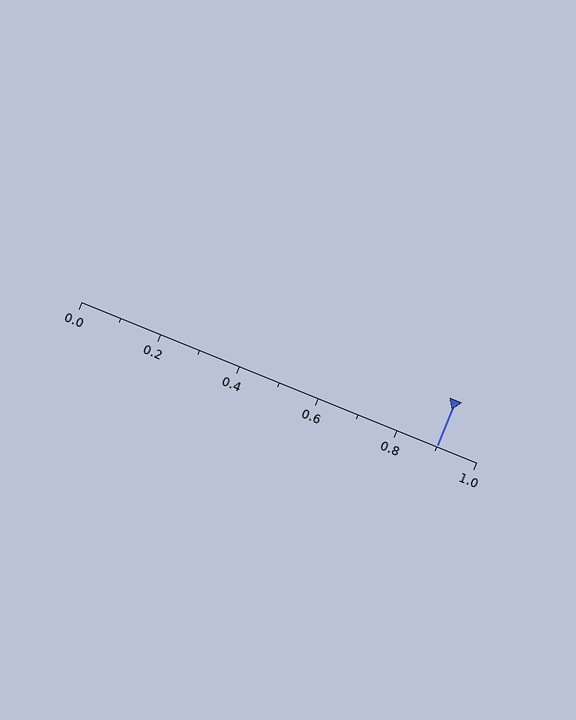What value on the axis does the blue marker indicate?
The marker indicates approximately 0.9.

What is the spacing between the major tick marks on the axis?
The major ticks are spaced 0.2 apart.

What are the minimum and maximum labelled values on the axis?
The axis runs from 0.0 to 1.0.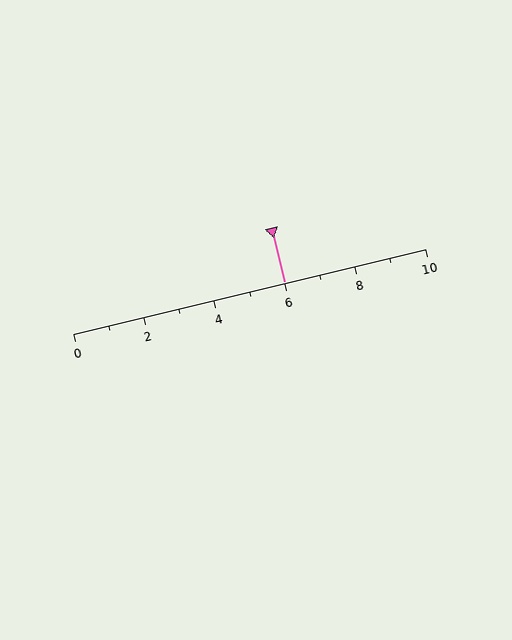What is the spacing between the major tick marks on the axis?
The major ticks are spaced 2 apart.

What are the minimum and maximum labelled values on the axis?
The axis runs from 0 to 10.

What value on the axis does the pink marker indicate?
The marker indicates approximately 6.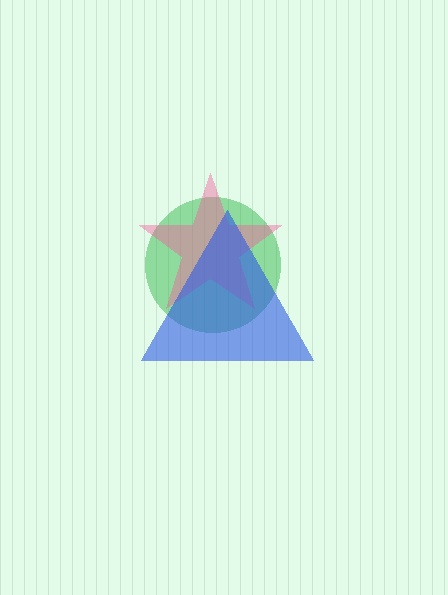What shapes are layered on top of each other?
The layered shapes are: a green circle, a pink star, a blue triangle.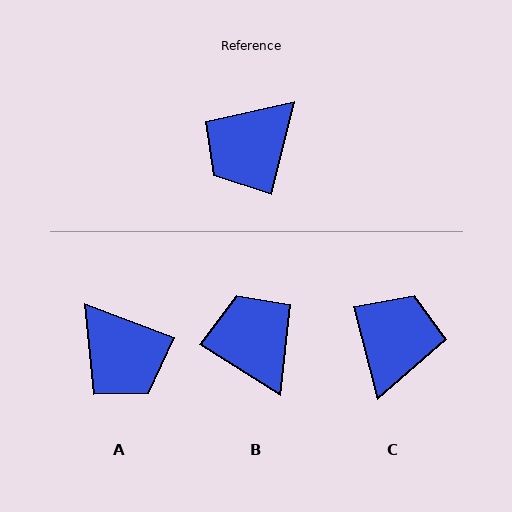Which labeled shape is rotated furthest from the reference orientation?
C, about 152 degrees away.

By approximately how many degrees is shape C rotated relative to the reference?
Approximately 152 degrees clockwise.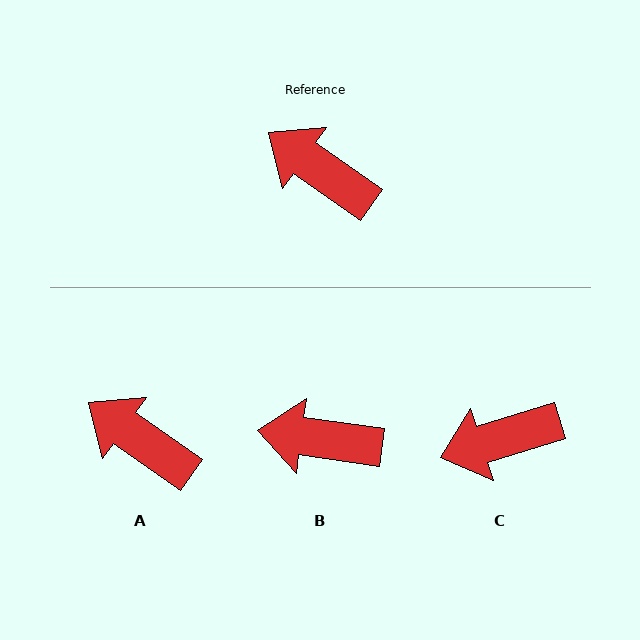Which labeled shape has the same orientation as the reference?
A.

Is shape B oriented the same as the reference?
No, it is off by about 27 degrees.